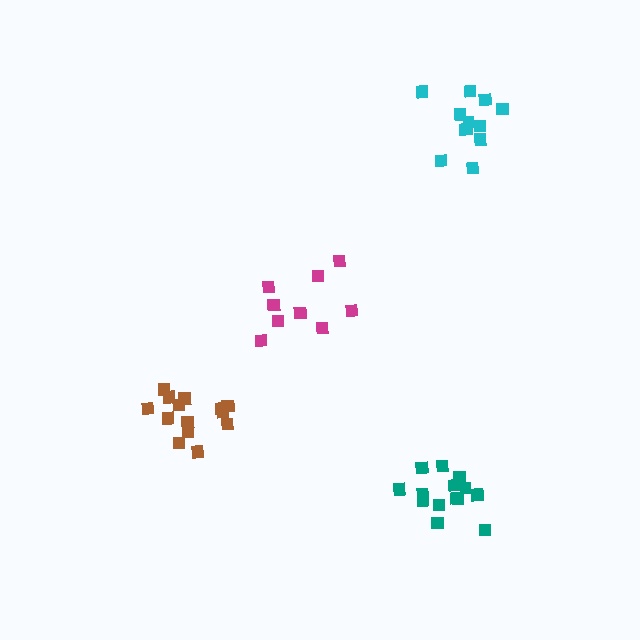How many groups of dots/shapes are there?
There are 4 groups.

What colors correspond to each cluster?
The clusters are colored: brown, cyan, magenta, teal.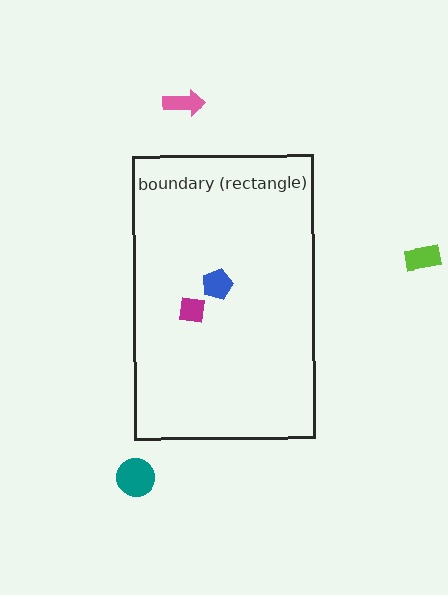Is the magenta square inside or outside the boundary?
Inside.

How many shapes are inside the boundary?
2 inside, 3 outside.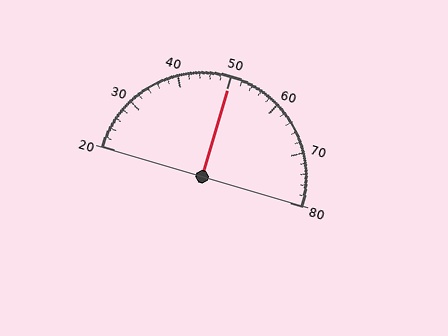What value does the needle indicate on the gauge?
The needle indicates approximately 50.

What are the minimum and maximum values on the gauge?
The gauge ranges from 20 to 80.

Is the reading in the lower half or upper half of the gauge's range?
The reading is in the upper half of the range (20 to 80).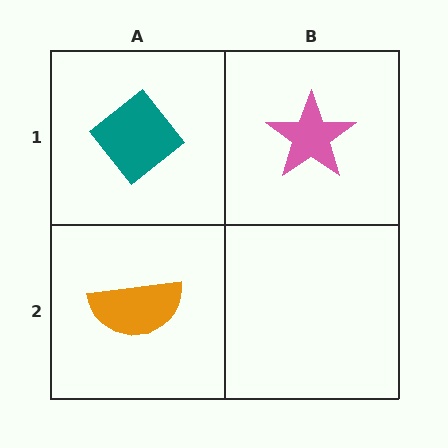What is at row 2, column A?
An orange semicircle.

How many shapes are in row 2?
1 shape.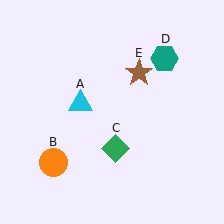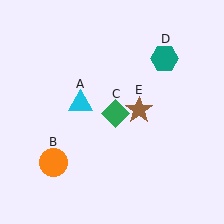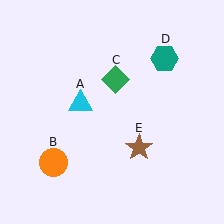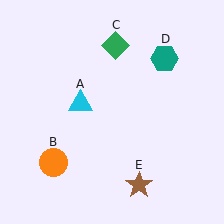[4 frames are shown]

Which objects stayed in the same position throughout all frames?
Cyan triangle (object A) and orange circle (object B) and teal hexagon (object D) remained stationary.